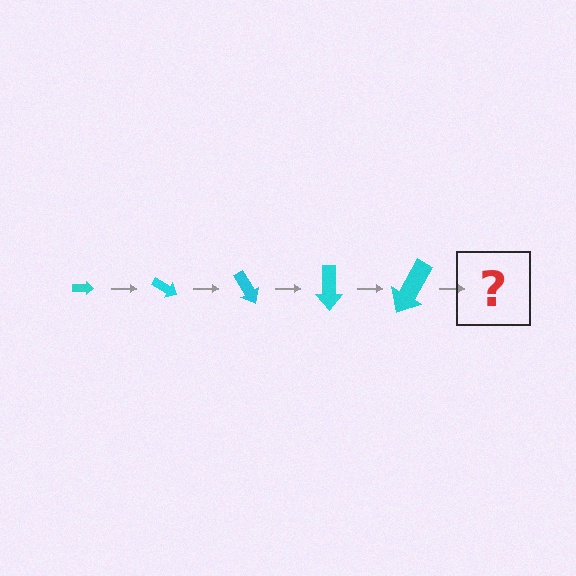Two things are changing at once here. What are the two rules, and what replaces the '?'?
The two rules are that the arrow grows larger each step and it rotates 30 degrees each step. The '?' should be an arrow, larger than the previous one and rotated 150 degrees from the start.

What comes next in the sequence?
The next element should be an arrow, larger than the previous one and rotated 150 degrees from the start.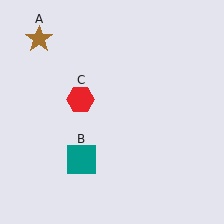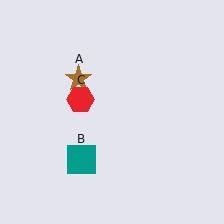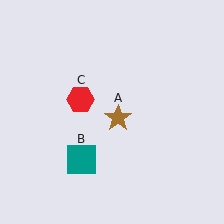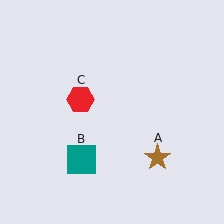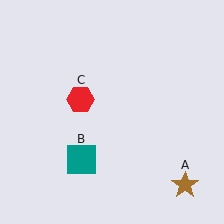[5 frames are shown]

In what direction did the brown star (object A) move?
The brown star (object A) moved down and to the right.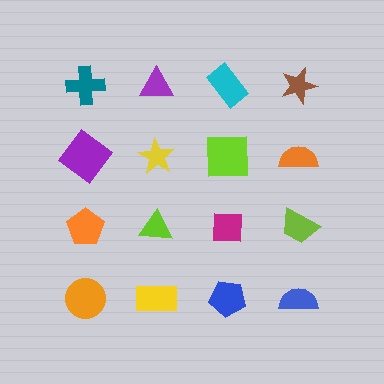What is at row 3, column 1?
An orange pentagon.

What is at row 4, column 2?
A yellow rectangle.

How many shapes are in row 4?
4 shapes.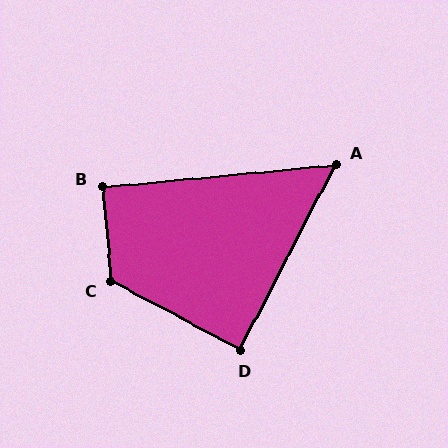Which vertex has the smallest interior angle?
A, at approximately 57 degrees.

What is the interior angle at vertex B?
Approximately 90 degrees (approximately right).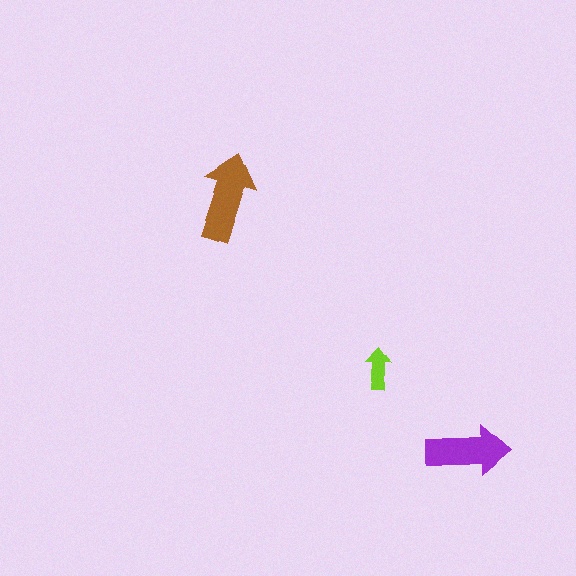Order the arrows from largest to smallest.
the brown one, the purple one, the lime one.